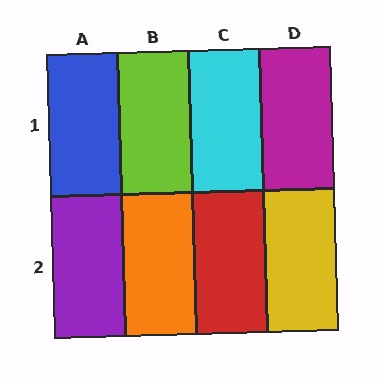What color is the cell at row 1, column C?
Cyan.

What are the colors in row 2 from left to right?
Purple, orange, red, yellow.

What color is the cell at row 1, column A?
Blue.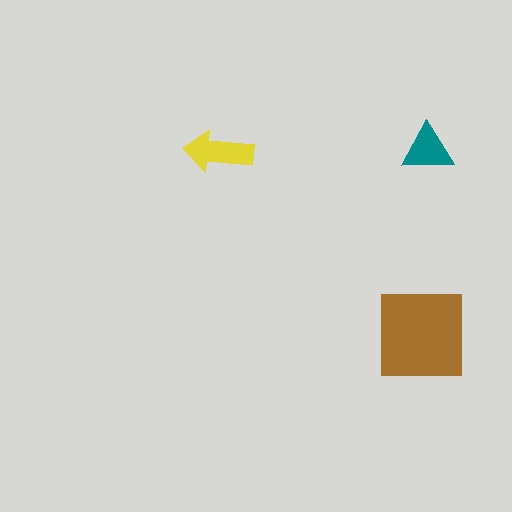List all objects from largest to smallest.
The brown square, the yellow arrow, the teal triangle.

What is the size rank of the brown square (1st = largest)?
1st.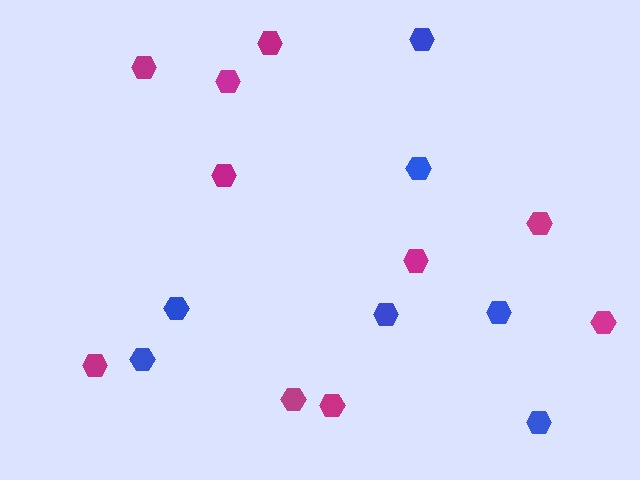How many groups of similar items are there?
There are 2 groups: one group of blue hexagons (7) and one group of magenta hexagons (10).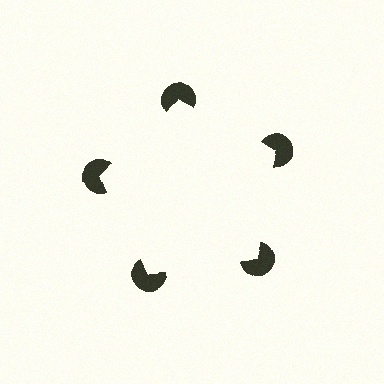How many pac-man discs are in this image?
There are 5 — one at each vertex of the illusory pentagon.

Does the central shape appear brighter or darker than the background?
It typically appears slightly brighter than the background, even though no actual brightness change is drawn.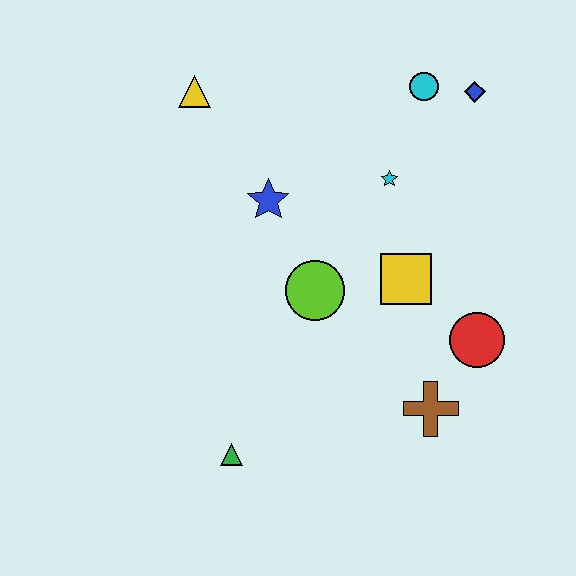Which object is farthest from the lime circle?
The blue diamond is farthest from the lime circle.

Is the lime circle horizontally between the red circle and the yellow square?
No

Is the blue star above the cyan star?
No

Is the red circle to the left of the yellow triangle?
No